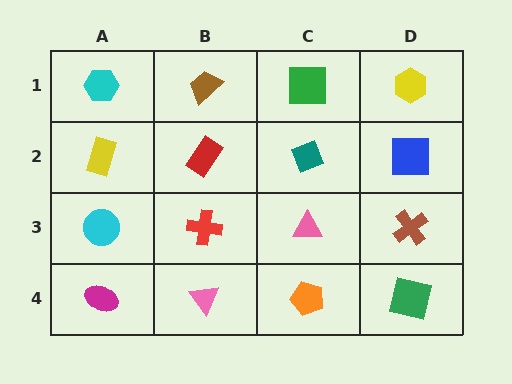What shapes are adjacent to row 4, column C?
A pink triangle (row 3, column C), a pink triangle (row 4, column B), a green square (row 4, column D).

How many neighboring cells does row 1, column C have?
3.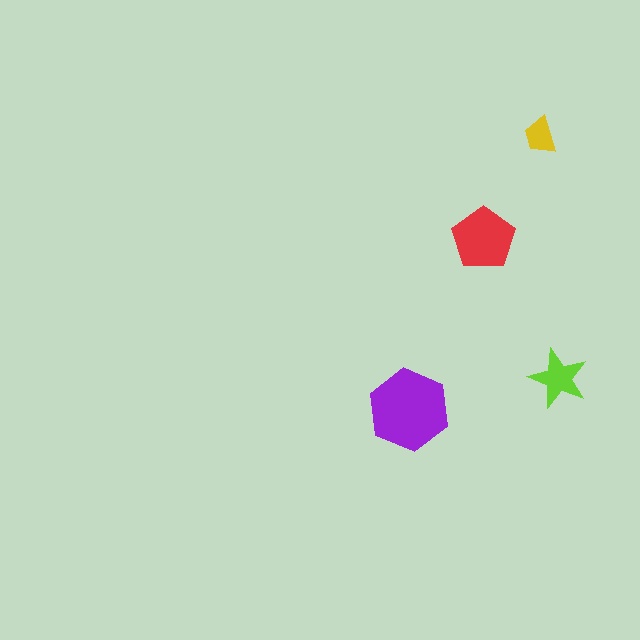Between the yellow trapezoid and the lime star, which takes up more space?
The lime star.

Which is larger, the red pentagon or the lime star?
The red pentagon.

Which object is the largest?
The purple hexagon.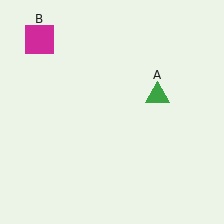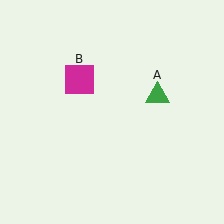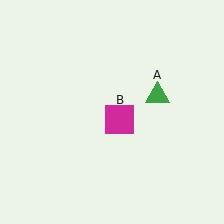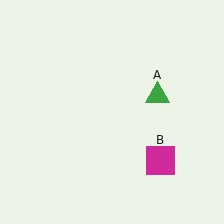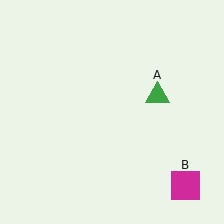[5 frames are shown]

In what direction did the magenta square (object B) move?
The magenta square (object B) moved down and to the right.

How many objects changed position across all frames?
1 object changed position: magenta square (object B).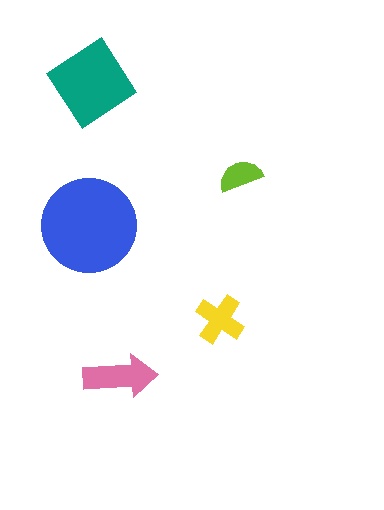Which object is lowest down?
The pink arrow is bottommost.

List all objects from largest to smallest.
The blue circle, the teal diamond, the pink arrow, the yellow cross, the lime semicircle.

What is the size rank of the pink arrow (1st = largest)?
3rd.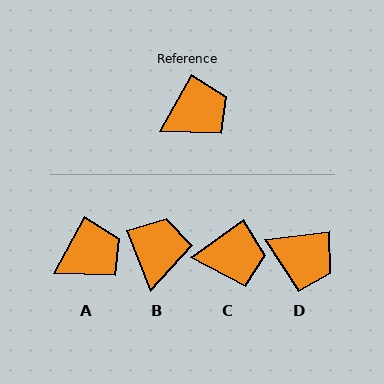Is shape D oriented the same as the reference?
No, it is off by about 55 degrees.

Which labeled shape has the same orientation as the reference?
A.